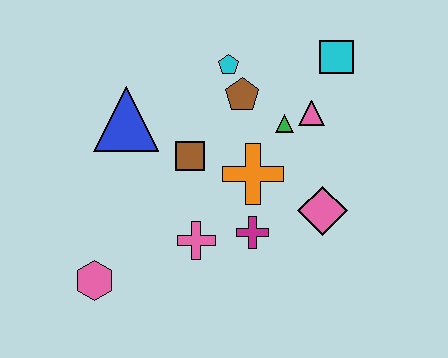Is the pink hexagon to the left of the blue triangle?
Yes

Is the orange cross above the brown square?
No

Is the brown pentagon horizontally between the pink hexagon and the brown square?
No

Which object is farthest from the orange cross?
The pink hexagon is farthest from the orange cross.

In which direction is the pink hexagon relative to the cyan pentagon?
The pink hexagon is below the cyan pentagon.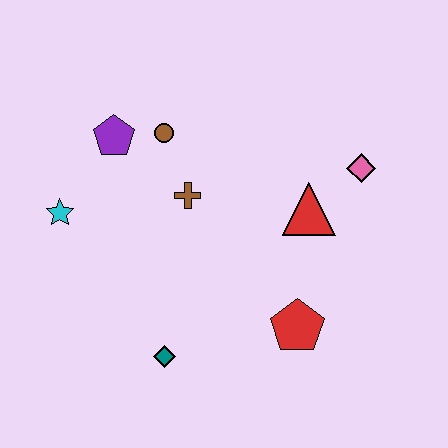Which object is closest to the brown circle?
The purple pentagon is closest to the brown circle.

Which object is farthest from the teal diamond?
The pink diamond is farthest from the teal diamond.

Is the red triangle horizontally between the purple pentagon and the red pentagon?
No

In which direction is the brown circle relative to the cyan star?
The brown circle is to the right of the cyan star.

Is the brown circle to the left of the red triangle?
Yes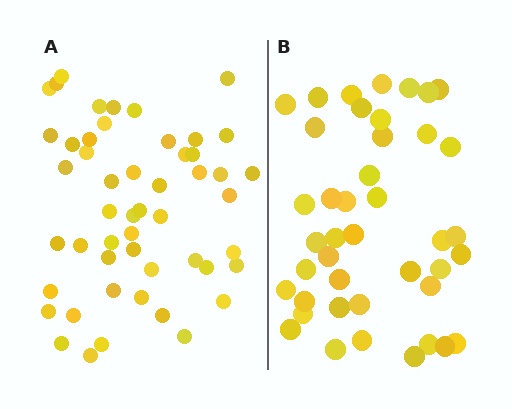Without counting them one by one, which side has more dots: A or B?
Region A (the left region) has more dots.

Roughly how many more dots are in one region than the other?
Region A has roughly 8 or so more dots than region B.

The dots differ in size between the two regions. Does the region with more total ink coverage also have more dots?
No. Region B has more total ink coverage because its dots are larger, but region A actually contains more individual dots. Total area can be misleading — the number of items is what matters here.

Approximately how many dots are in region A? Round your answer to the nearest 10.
About 50 dots. (The exact count is 51, which rounds to 50.)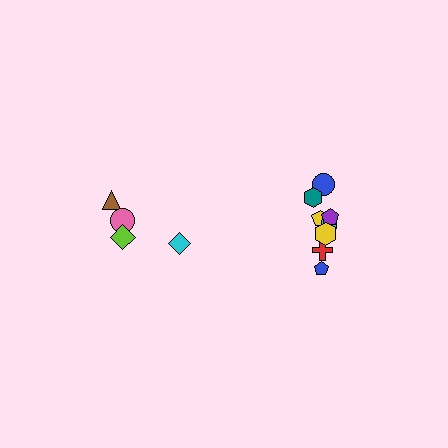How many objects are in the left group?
There are 4 objects.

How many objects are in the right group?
There are 8 objects.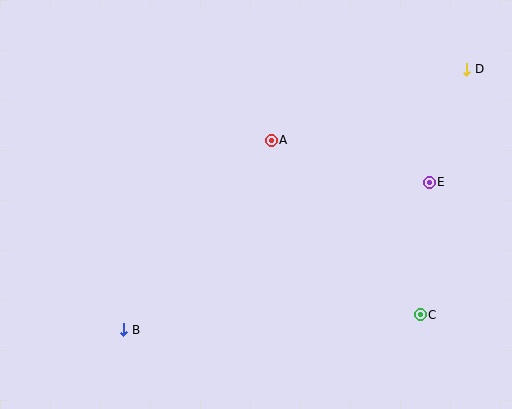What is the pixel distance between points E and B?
The distance between E and B is 339 pixels.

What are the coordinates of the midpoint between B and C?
The midpoint between B and C is at (272, 322).